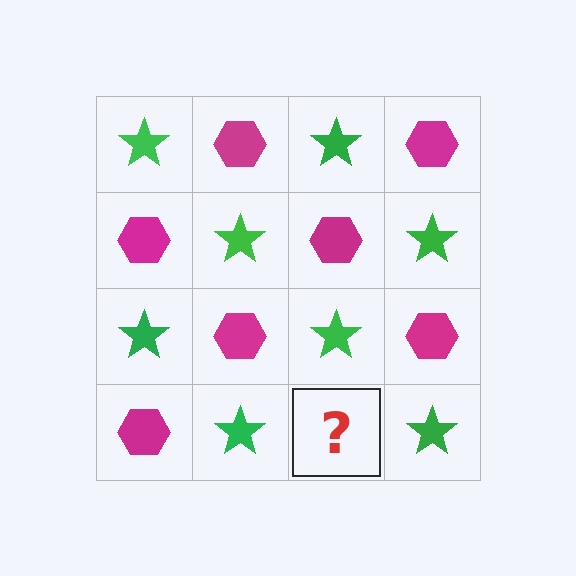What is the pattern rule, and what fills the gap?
The rule is that it alternates green star and magenta hexagon in a checkerboard pattern. The gap should be filled with a magenta hexagon.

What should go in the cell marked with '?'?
The missing cell should contain a magenta hexagon.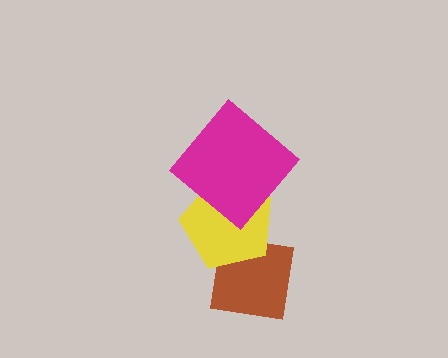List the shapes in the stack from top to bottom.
From top to bottom: the magenta diamond, the yellow pentagon, the brown square.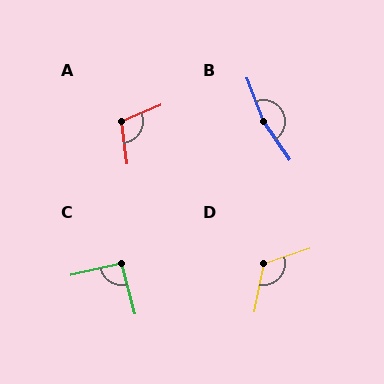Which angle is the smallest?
C, at approximately 92 degrees.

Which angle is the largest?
B, at approximately 166 degrees.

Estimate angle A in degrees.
Approximately 105 degrees.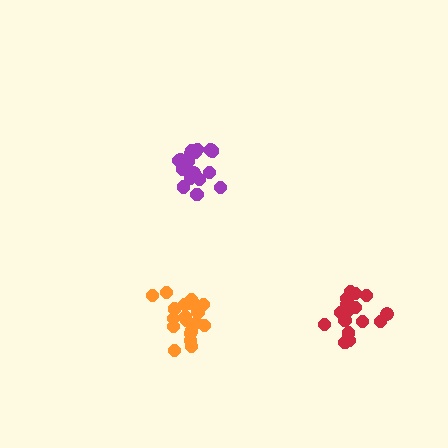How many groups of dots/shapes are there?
There are 3 groups.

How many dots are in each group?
Group 1: 17 dots, Group 2: 20 dots, Group 3: 16 dots (53 total).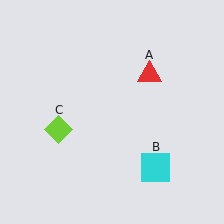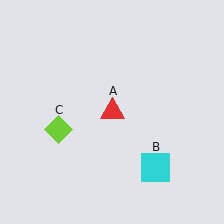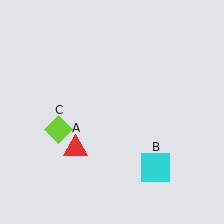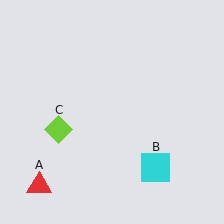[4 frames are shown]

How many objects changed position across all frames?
1 object changed position: red triangle (object A).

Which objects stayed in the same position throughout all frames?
Cyan square (object B) and lime diamond (object C) remained stationary.